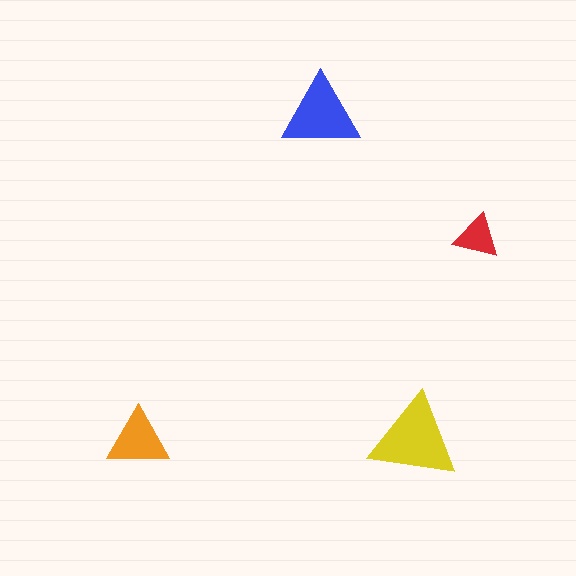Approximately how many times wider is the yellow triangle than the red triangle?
About 2 times wider.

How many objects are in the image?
There are 4 objects in the image.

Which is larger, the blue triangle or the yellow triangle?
The yellow one.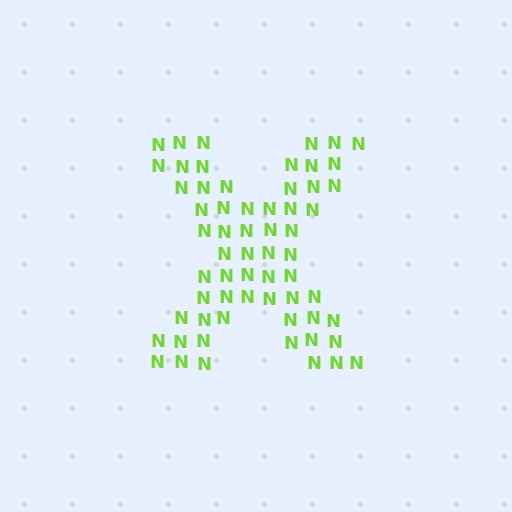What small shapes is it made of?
It is made of small letter N's.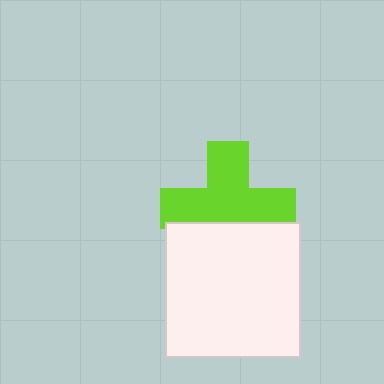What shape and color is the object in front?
The object in front is a white square.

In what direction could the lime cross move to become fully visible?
The lime cross could move up. That would shift it out from behind the white square entirely.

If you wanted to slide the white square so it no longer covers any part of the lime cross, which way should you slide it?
Slide it down — that is the most direct way to separate the two shapes.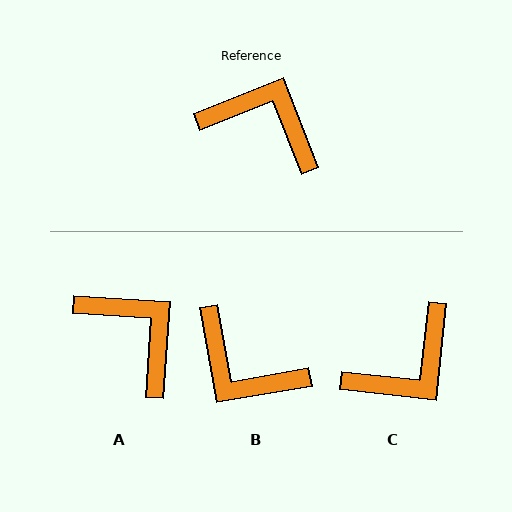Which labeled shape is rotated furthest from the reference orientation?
B, about 168 degrees away.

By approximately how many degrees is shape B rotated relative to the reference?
Approximately 168 degrees counter-clockwise.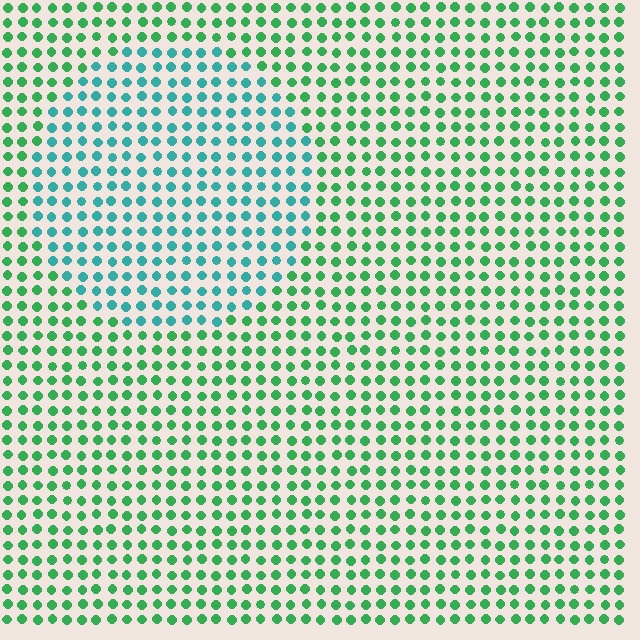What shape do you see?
I see a circle.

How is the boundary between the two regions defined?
The boundary is defined purely by a slight shift in hue (about 40 degrees). Spacing, size, and orientation are identical on both sides.